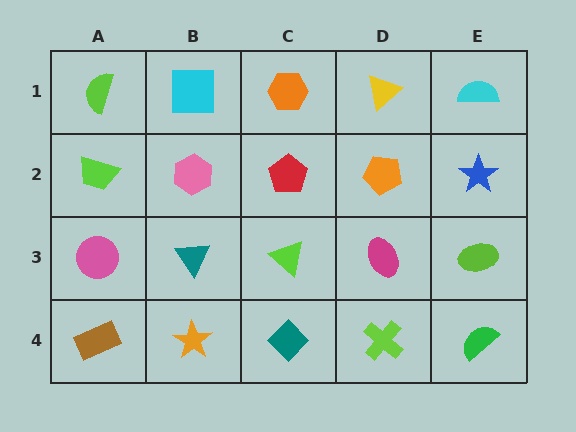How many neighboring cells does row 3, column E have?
3.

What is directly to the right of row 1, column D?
A cyan semicircle.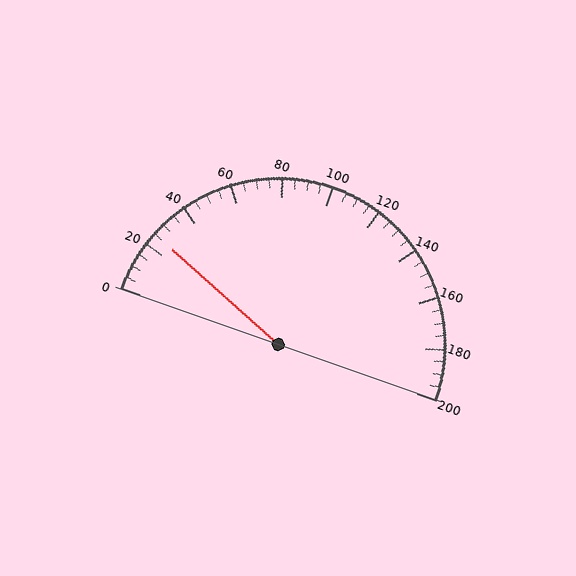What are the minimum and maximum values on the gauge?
The gauge ranges from 0 to 200.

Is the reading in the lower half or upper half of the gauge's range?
The reading is in the lower half of the range (0 to 200).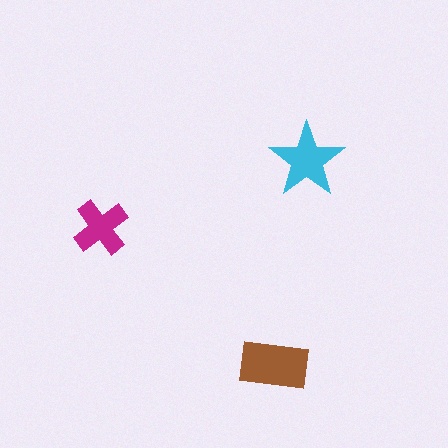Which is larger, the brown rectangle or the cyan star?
The brown rectangle.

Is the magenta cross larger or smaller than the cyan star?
Smaller.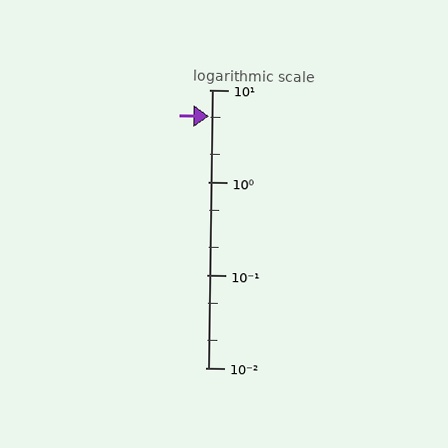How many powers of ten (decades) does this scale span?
The scale spans 3 decades, from 0.01 to 10.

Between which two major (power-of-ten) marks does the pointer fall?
The pointer is between 1 and 10.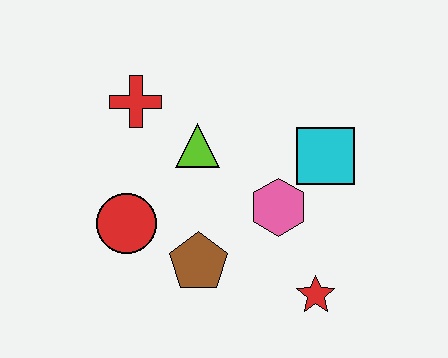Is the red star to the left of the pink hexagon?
No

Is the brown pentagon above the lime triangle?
No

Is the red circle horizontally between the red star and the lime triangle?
No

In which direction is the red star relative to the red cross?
The red star is below the red cross.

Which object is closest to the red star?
The pink hexagon is closest to the red star.